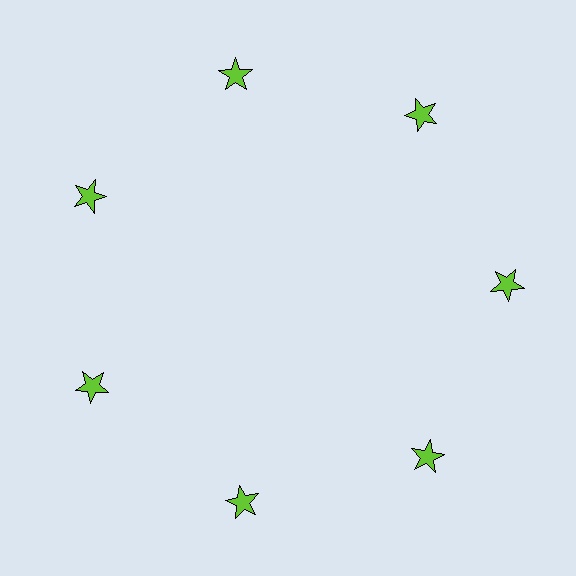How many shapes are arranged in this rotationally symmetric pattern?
There are 7 shapes, arranged in 7 groups of 1.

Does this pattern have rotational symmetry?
Yes, this pattern has 7-fold rotational symmetry. It looks the same after rotating 51 degrees around the center.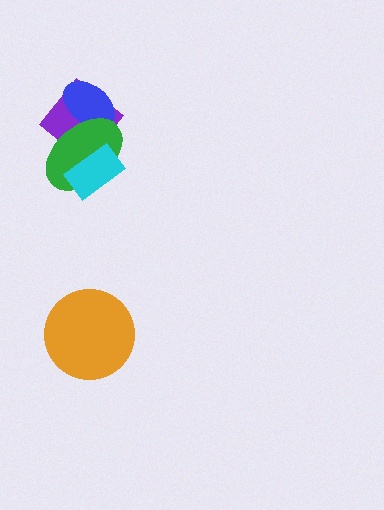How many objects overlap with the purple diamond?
2 objects overlap with the purple diamond.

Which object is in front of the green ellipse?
The cyan rectangle is in front of the green ellipse.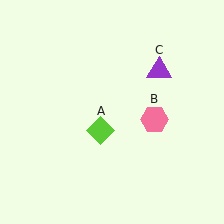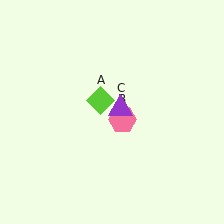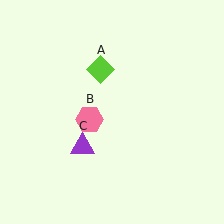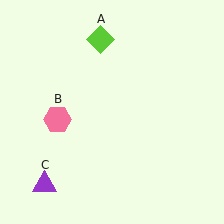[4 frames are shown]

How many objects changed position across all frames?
3 objects changed position: lime diamond (object A), pink hexagon (object B), purple triangle (object C).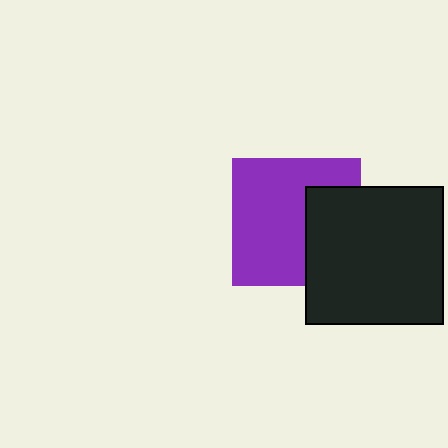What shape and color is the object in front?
The object in front is a black square.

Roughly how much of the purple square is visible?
Most of it is visible (roughly 66%).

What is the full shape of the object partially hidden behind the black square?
The partially hidden object is a purple square.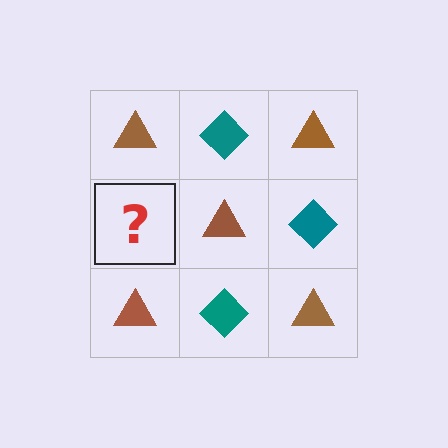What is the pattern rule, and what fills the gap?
The rule is that it alternates brown triangle and teal diamond in a checkerboard pattern. The gap should be filled with a teal diamond.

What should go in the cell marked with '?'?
The missing cell should contain a teal diamond.